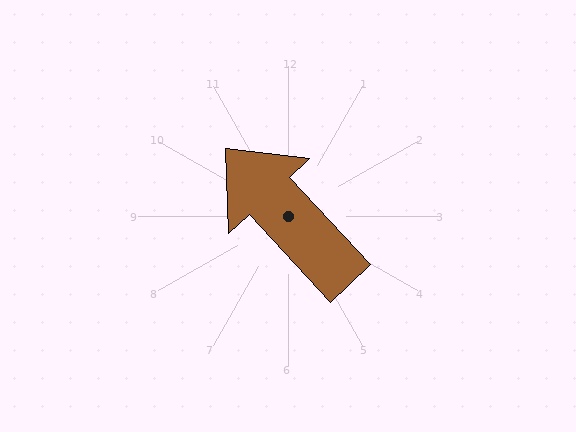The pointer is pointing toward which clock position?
Roughly 11 o'clock.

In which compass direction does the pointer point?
Northwest.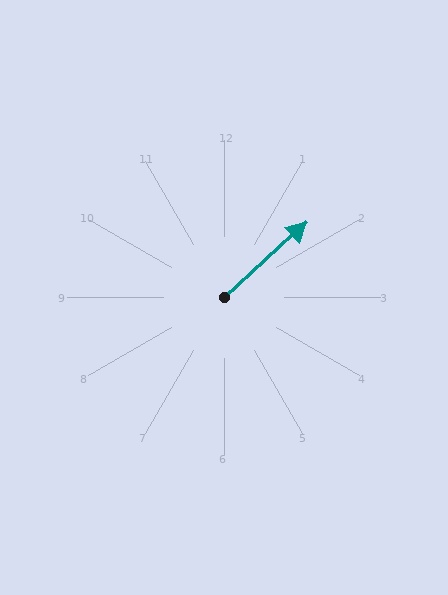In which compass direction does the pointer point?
Northeast.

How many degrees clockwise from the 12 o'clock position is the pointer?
Approximately 48 degrees.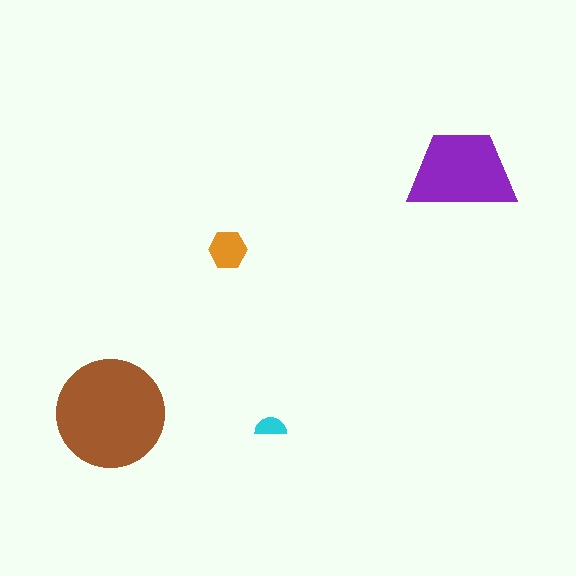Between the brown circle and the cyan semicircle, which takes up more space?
The brown circle.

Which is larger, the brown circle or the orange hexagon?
The brown circle.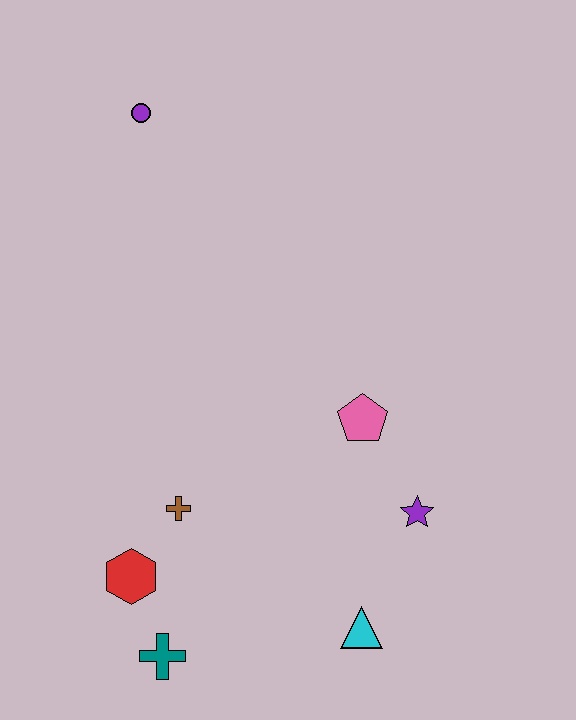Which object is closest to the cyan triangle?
The purple star is closest to the cyan triangle.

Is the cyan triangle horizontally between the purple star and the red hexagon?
Yes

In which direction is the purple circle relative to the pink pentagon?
The purple circle is above the pink pentagon.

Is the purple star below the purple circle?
Yes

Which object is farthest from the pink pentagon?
The purple circle is farthest from the pink pentagon.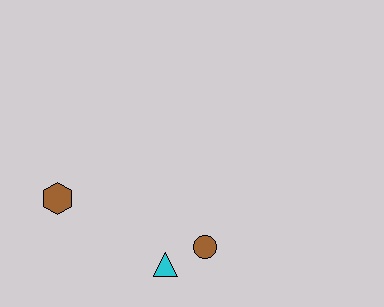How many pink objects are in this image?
There are no pink objects.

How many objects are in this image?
There are 3 objects.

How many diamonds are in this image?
There are no diamonds.